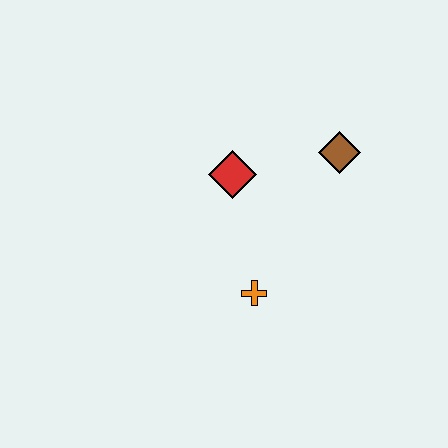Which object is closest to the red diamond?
The brown diamond is closest to the red diamond.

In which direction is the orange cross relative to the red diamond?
The orange cross is below the red diamond.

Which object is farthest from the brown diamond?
The orange cross is farthest from the brown diamond.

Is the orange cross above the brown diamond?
No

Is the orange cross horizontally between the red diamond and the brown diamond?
Yes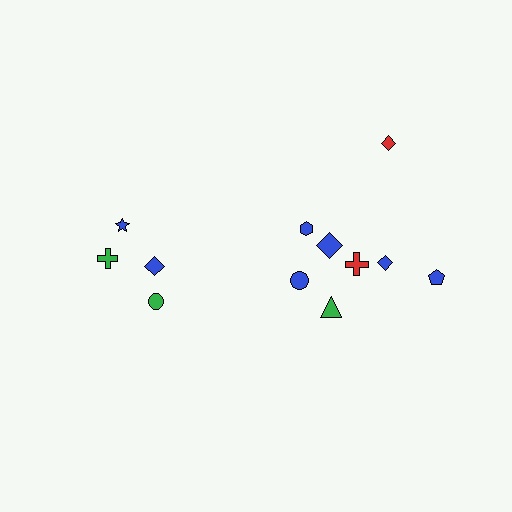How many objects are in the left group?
There are 4 objects.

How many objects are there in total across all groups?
There are 12 objects.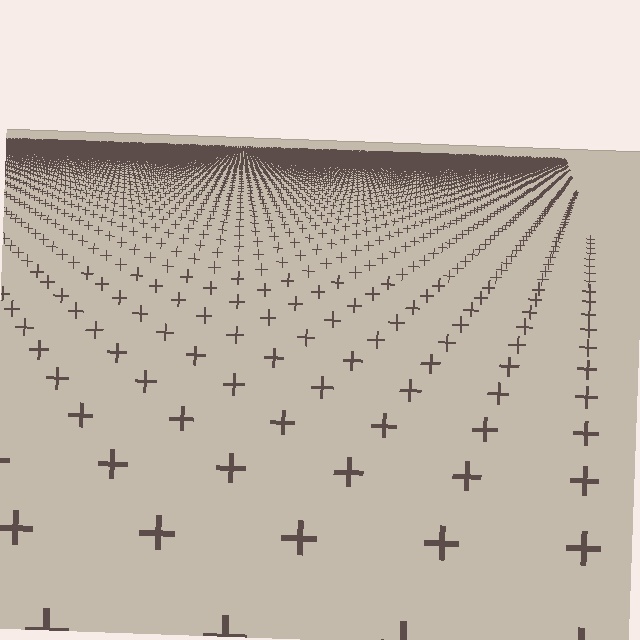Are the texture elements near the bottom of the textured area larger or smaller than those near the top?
Larger. Near the bottom, elements are closer to the viewer and appear at a bigger on-screen size.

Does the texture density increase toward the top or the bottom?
Density increases toward the top.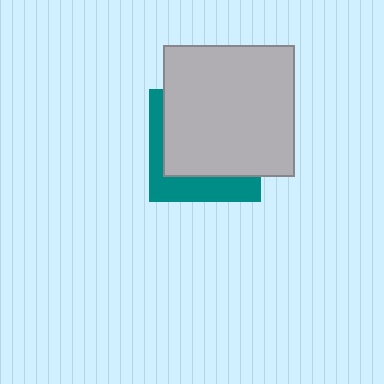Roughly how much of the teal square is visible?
A small part of it is visible (roughly 31%).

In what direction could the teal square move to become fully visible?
The teal square could move toward the lower-left. That would shift it out from behind the light gray square entirely.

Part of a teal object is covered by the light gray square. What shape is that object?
It is a square.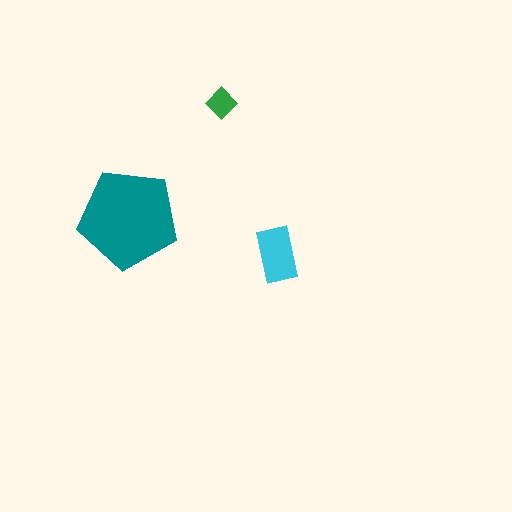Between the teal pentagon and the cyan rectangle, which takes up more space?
The teal pentagon.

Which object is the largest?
The teal pentagon.